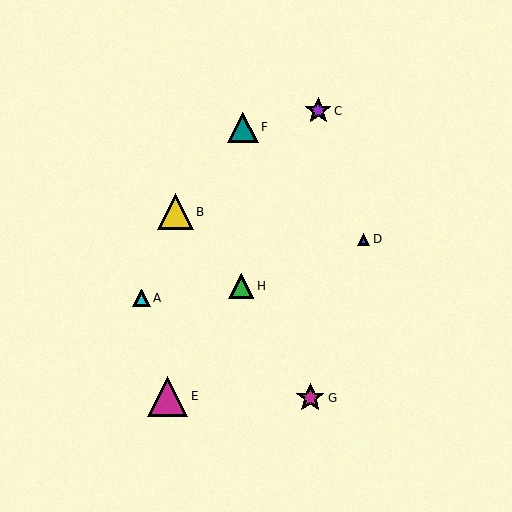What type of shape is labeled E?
Shape E is a magenta triangle.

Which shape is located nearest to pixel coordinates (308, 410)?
The magenta star (labeled G) at (310, 398) is nearest to that location.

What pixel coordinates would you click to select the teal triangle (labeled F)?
Click at (243, 127) to select the teal triangle F.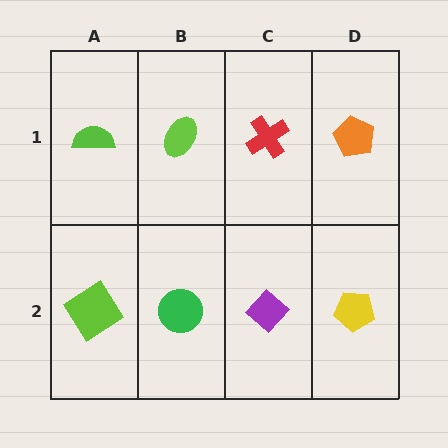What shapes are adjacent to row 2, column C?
A red cross (row 1, column C), a green circle (row 2, column B), a yellow pentagon (row 2, column D).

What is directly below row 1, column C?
A purple diamond.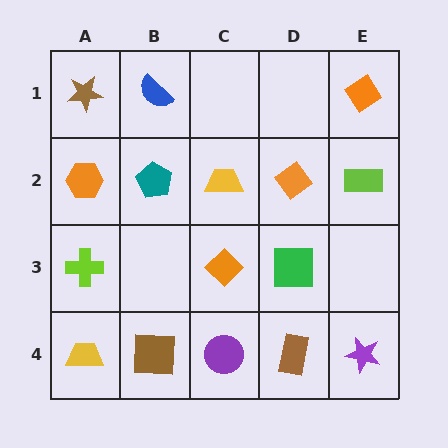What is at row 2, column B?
A teal pentagon.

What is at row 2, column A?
An orange hexagon.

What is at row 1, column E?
An orange diamond.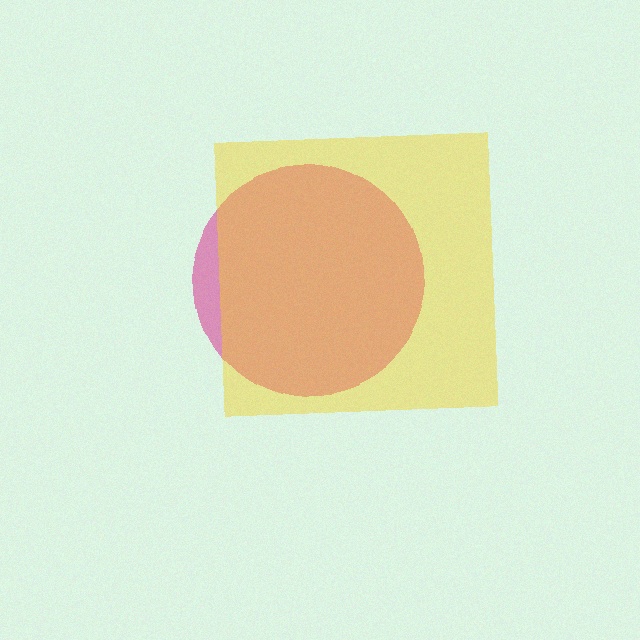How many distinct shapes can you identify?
There are 2 distinct shapes: a magenta circle, a yellow square.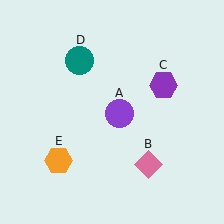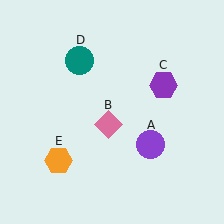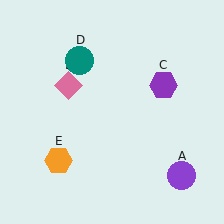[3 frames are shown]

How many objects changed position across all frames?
2 objects changed position: purple circle (object A), pink diamond (object B).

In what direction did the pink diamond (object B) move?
The pink diamond (object B) moved up and to the left.